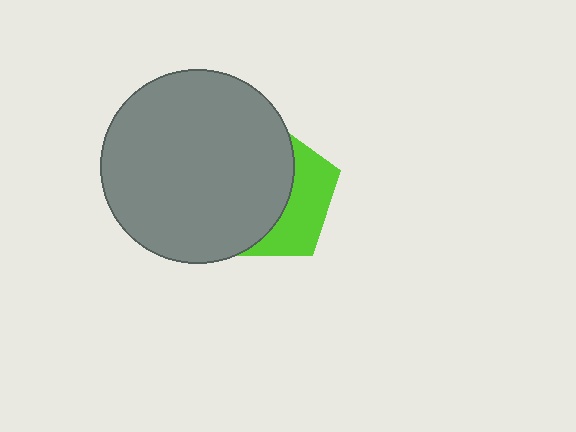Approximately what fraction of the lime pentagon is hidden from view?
Roughly 64% of the lime pentagon is hidden behind the gray circle.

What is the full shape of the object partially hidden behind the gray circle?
The partially hidden object is a lime pentagon.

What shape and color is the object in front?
The object in front is a gray circle.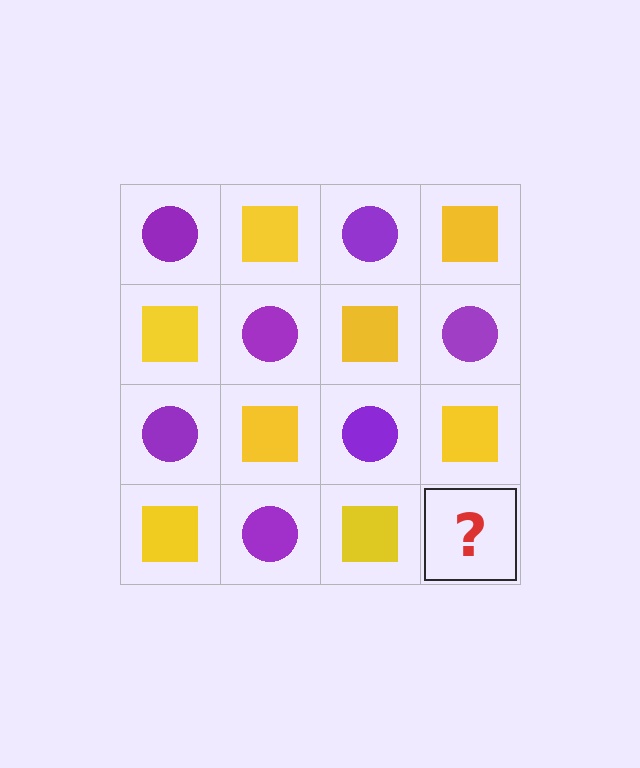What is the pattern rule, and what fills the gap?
The rule is that it alternates purple circle and yellow square in a checkerboard pattern. The gap should be filled with a purple circle.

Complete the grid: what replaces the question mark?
The question mark should be replaced with a purple circle.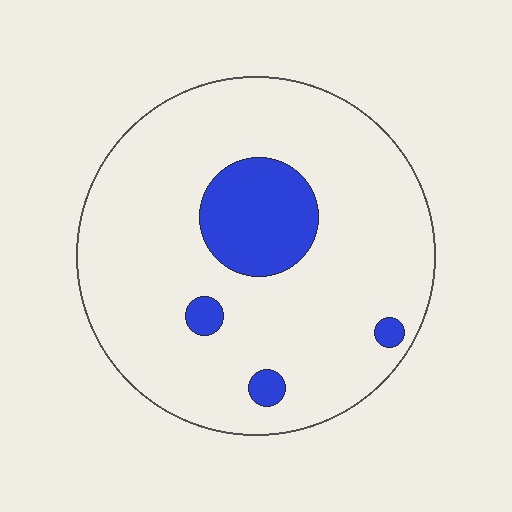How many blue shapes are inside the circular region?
4.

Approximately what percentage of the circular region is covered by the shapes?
Approximately 15%.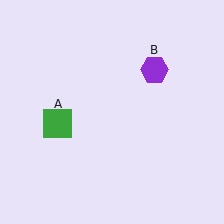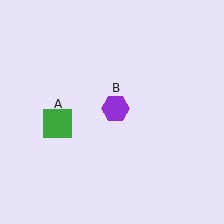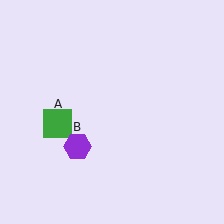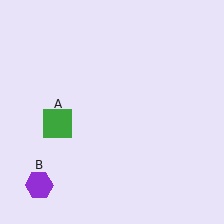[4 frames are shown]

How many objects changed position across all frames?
1 object changed position: purple hexagon (object B).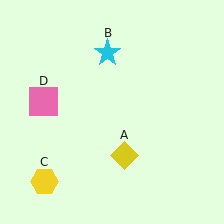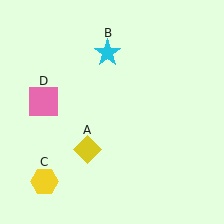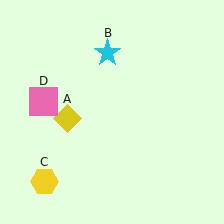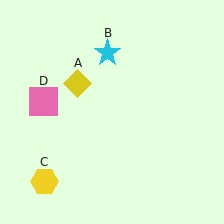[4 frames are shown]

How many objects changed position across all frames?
1 object changed position: yellow diamond (object A).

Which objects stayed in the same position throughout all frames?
Cyan star (object B) and yellow hexagon (object C) and pink square (object D) remained stationary.